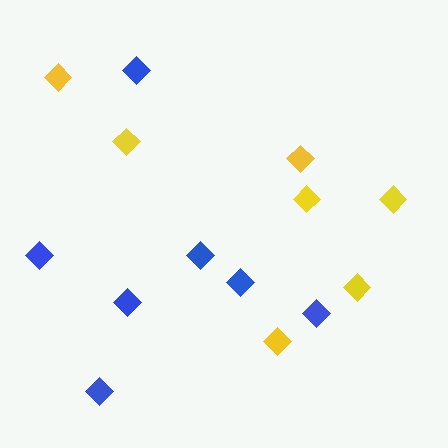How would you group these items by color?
There are 2 groups: one group of yellow diamonds (7) and one group of blue diamonds (7).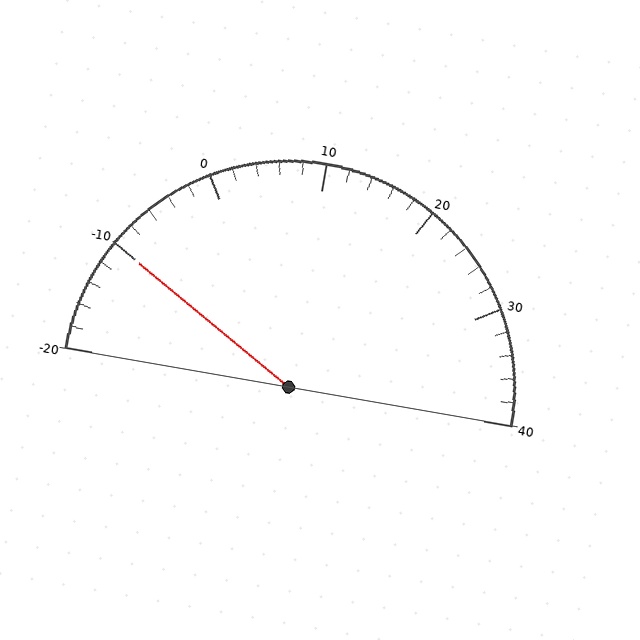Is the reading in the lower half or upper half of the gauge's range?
The reading is in the lower half of the range (-20 to 40).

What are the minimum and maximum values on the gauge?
The gauge ranges from -20 to 40.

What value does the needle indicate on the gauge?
The needle indicates approximately -10.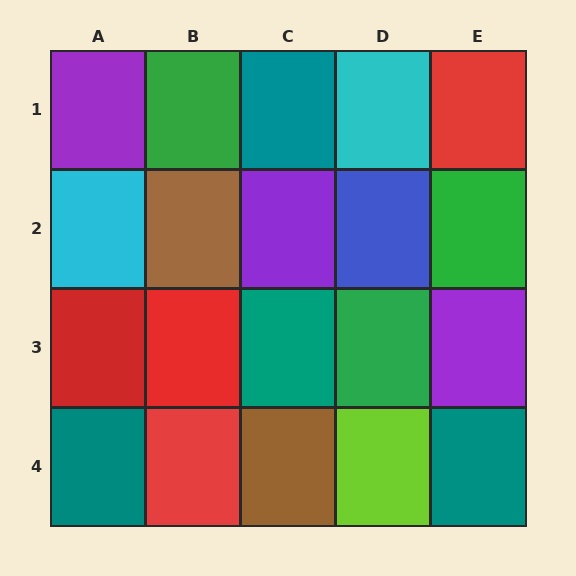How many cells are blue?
1 cell is blue.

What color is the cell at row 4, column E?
Teal.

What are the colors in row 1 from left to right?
Purple, green, teal, cyan, red.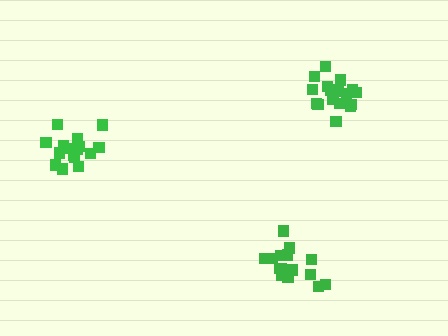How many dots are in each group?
Group 1: 17 dots, Group 2: 16 dots, Group 3: 18 dots (51 total).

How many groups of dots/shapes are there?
There are 3 groups.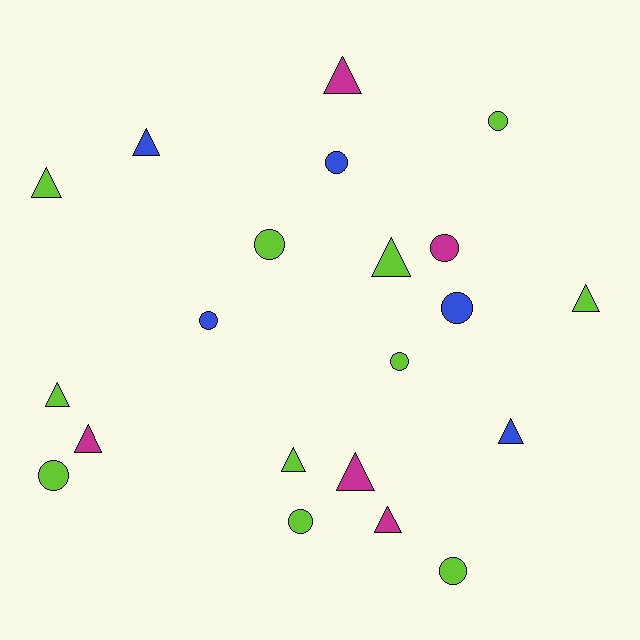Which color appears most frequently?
Lime, with 11 objects.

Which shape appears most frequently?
Triangle, with 11 objects.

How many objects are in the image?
There are 21 objects.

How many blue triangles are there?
There are 2 blue triangles.